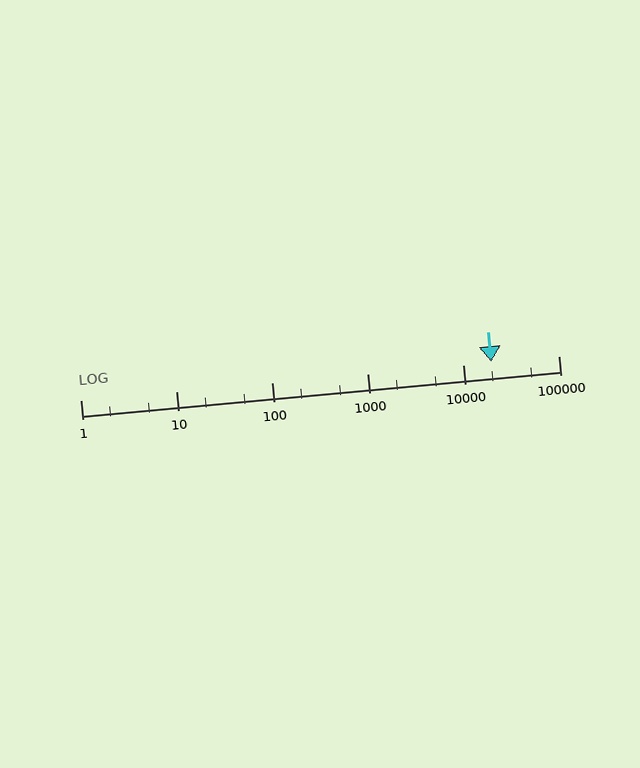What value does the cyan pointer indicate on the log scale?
The pointer indicates approximately 20000.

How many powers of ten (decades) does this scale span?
The scale spans 5 decades, from 1 to 100000.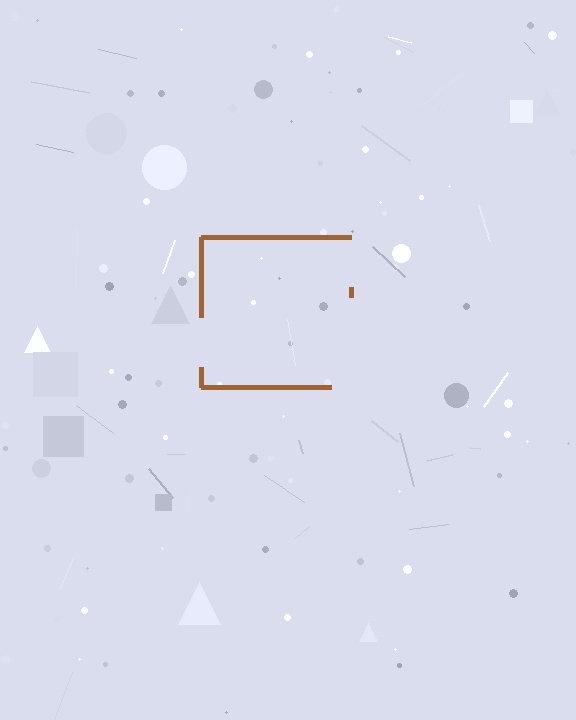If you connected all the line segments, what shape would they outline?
They would outline a square.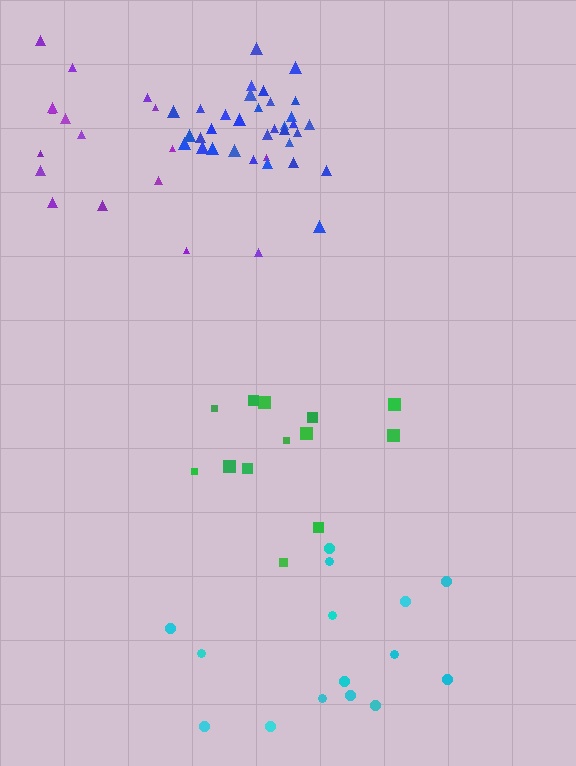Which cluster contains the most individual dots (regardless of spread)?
Blue (33).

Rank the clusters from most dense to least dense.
blue, green, cyan, purple.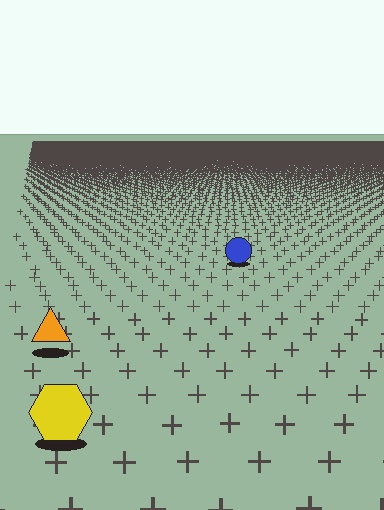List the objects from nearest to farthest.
From nearest to farthest: the yellow hexagon, the orange triangle, the blue circle.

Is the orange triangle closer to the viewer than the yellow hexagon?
No. The yellow hexagon is closer — you can tell from the texture gradient: the ground texture is coarser near it.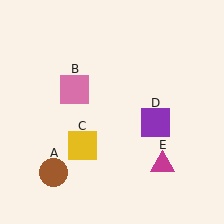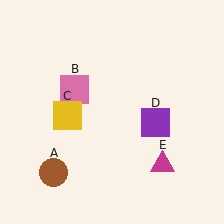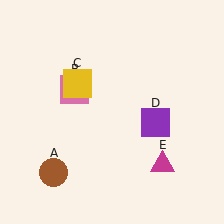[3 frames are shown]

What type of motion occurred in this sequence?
The yellow square (object C) rotated clockwise around the center of the scene.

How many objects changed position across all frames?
1 object changed position: yellow square (object C).